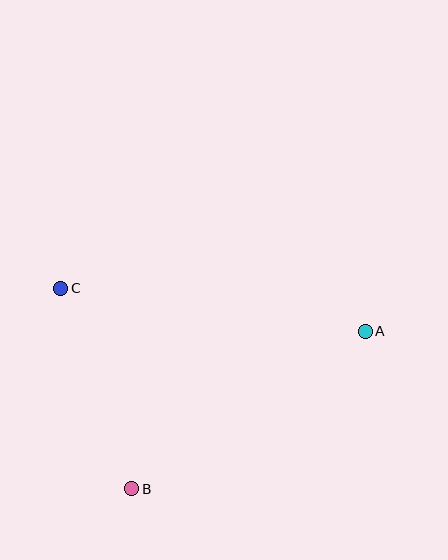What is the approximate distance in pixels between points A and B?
The distance between A and B is approximately 282 pixels.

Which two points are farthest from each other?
Points A and C are farthest from each other.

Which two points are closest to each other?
Points B and C are closest to each other.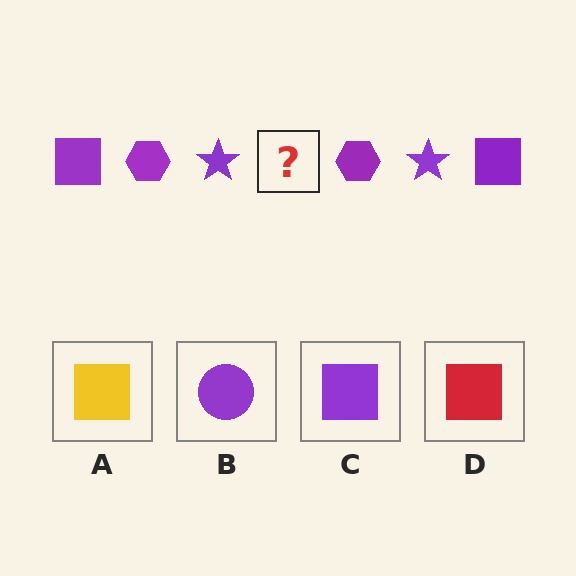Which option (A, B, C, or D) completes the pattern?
C.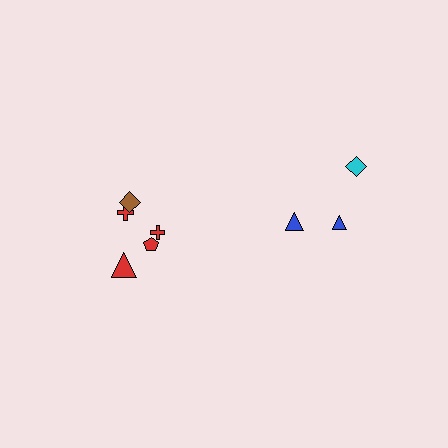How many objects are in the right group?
There are 3 objects.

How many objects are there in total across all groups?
There are 8 objects.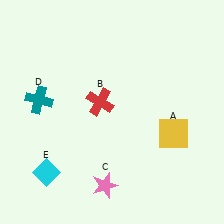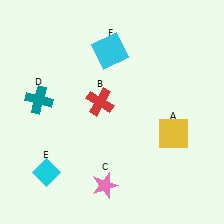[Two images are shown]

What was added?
A cyan square (F) was added in Image 2.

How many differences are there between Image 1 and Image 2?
There is 1 difference between the two images.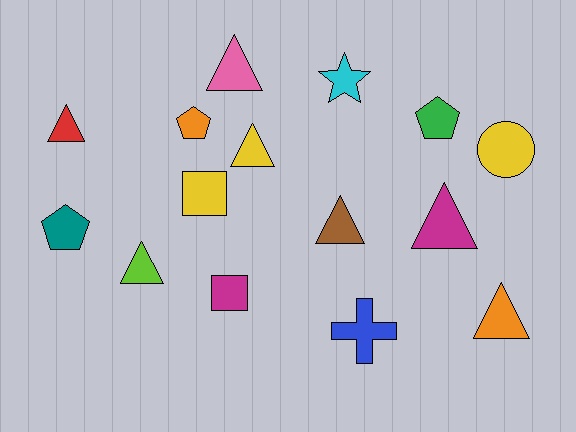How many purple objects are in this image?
There are no purple objects.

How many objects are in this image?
There are 15 objects.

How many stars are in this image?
There is 1 star.